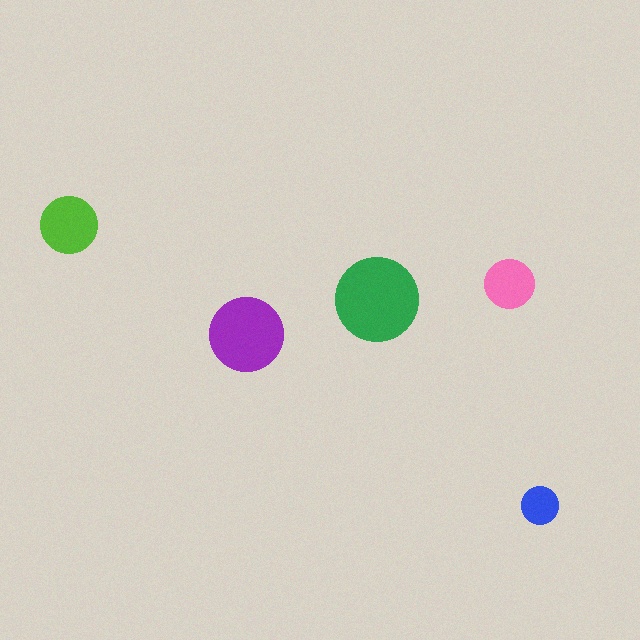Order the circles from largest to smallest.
the green one, the purple one, the lime one, the pink one, the blue one.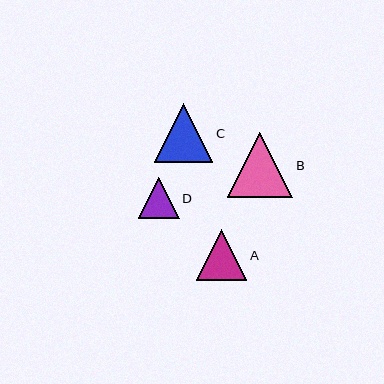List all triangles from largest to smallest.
From largest to smallest: B, C, A, D.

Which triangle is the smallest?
Triangle D is the smallest with a size of approximately 41 pixels.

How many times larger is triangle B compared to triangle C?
Triangle B is approximately 1.1 times the size of triangle C.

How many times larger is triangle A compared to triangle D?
Triangle A is approximately 1.3 times the size of triangle D.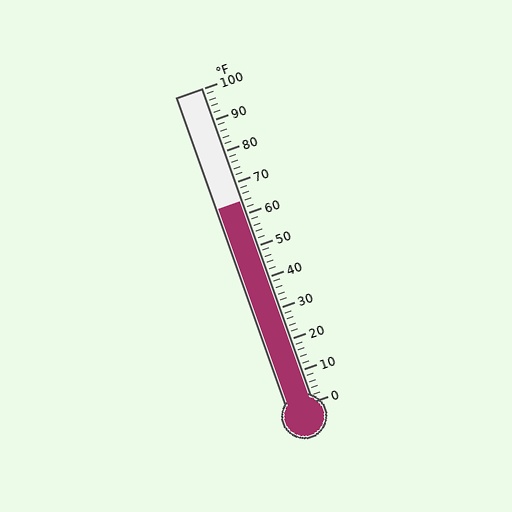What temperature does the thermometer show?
The thermometer shows approximately 64°F.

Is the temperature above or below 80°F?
The temperature is below 80°F.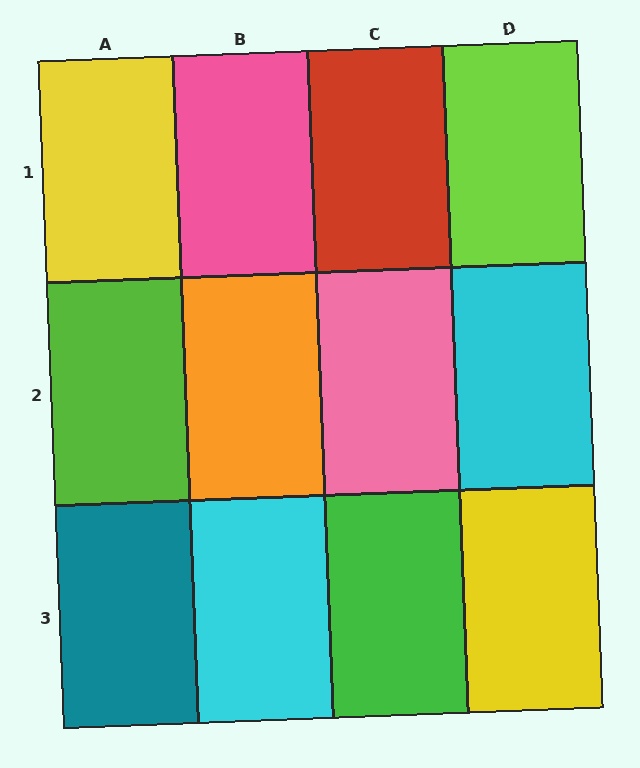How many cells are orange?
1 cell is orange.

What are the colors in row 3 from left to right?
Teal, cyan, green, yellow.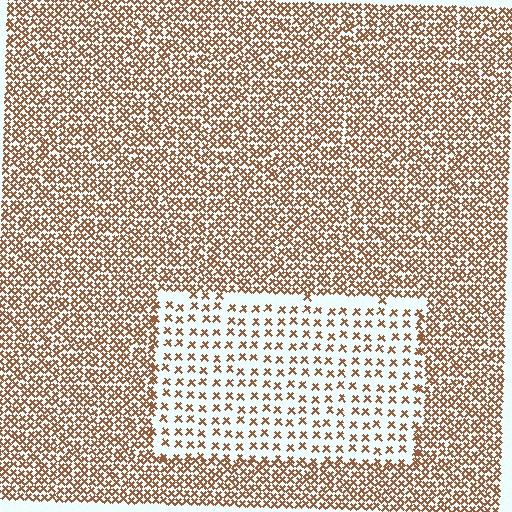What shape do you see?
I see a rectangle.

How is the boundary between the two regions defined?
The boundary is defined by a change in element density (approximately 2.5x ratio). All elements are the same color, size, and shape.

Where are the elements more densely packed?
The elements are more densely packed outside the rectangle boundary.